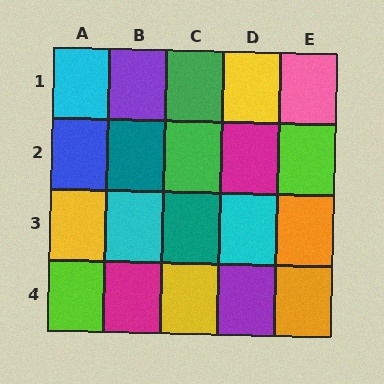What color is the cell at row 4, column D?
Purple.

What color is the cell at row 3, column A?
Yellow.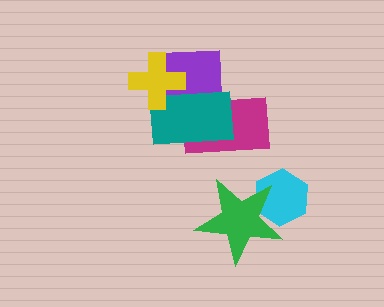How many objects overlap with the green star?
1 object overlaps with the green star.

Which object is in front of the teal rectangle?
The yellow cross is in front of the teal rectangle.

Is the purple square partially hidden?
Yes, it is partially covered by another shape.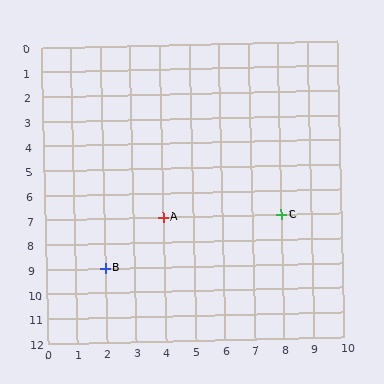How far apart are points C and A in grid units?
Points C and A are 4 columns apart.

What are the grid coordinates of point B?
Point B is at grid coordinates (2, 9).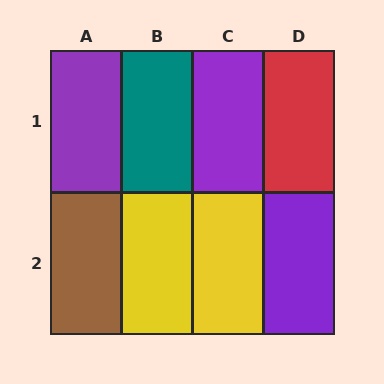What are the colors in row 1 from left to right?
Purple, teal, purple, red.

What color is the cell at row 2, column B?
Yellow.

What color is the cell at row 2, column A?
Brown.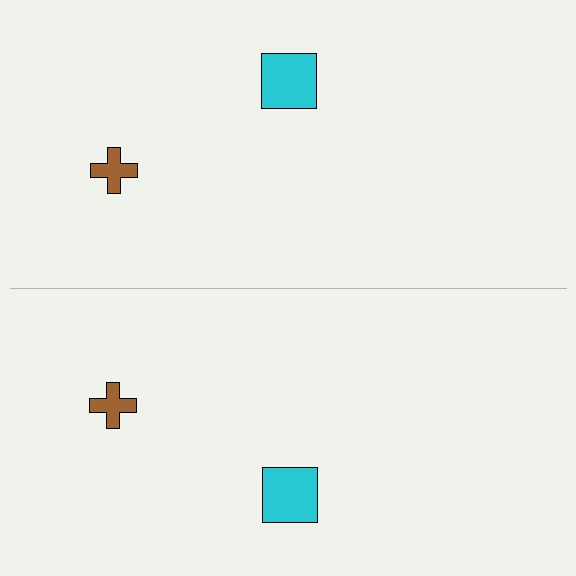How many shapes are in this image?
There are 4 shapes in this image.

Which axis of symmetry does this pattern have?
The pattern has a horizontal axis of symmetry running through the center of the image.